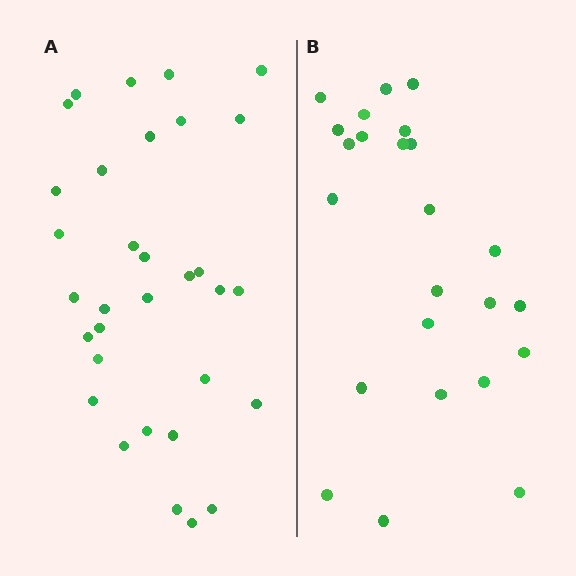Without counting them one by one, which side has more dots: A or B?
Region A (the left region) has more dots.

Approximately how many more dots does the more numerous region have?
Region A has roughly 8 or so more dots than region B.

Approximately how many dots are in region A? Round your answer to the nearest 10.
About 30 dots. (The exact count is 32, which rounds to 30.)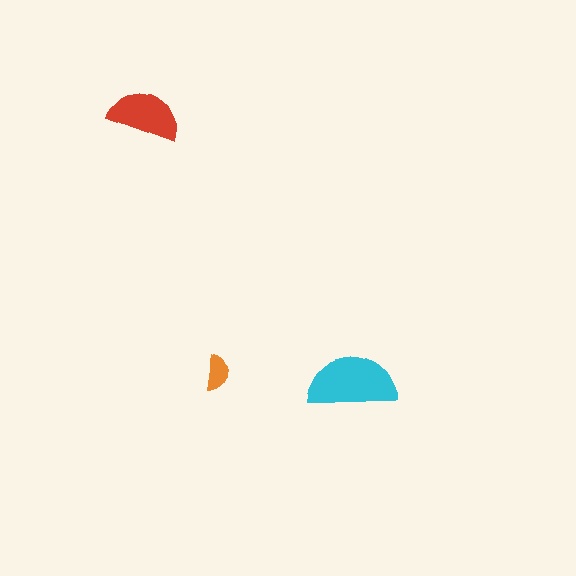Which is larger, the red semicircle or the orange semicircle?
The red one.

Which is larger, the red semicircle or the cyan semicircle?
The cyan one.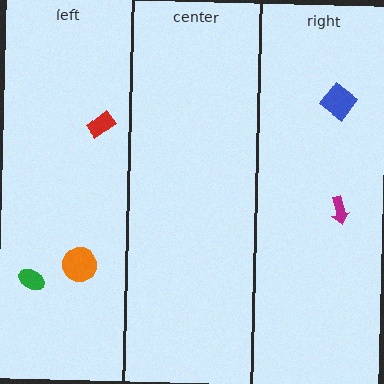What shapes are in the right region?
The magenta arrow, the blue diamond.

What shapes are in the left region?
The red rectangle, the green ellipse, the orange circle.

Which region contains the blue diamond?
The right region.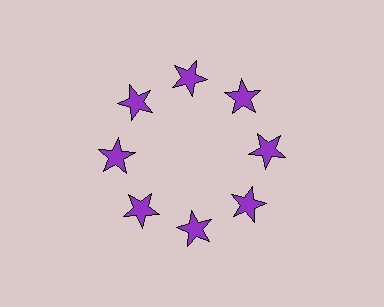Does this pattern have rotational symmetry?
Yes, this pattern has 8-fold rotational symmetry. It looks the same after rotating 45 degrees around the center.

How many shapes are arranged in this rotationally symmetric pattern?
There are 8 shapes, arranged in 8 groups of 1.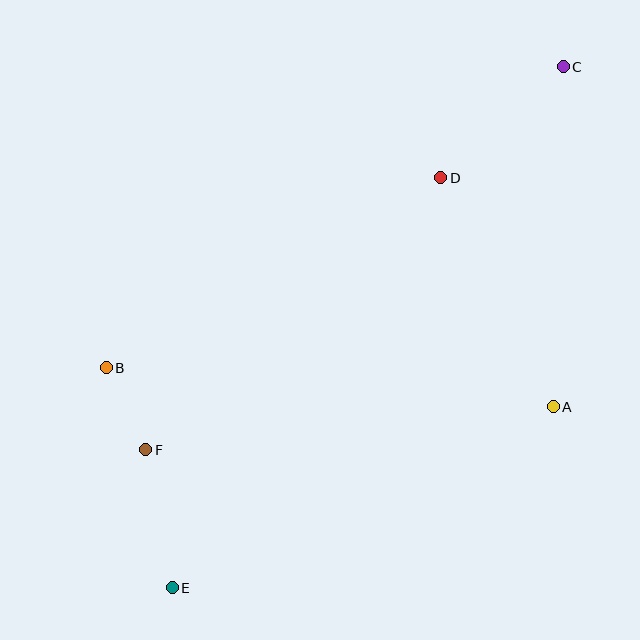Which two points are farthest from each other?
Points C and E are farthest from each other.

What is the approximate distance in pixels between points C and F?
The distance between C and F is approximately 567 pixels.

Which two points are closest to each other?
Points B and F are closest to each other.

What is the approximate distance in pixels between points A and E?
The distance between A and E is approximately 422 pixels.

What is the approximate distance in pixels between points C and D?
The distance between C and D is approximately 165 pixels.